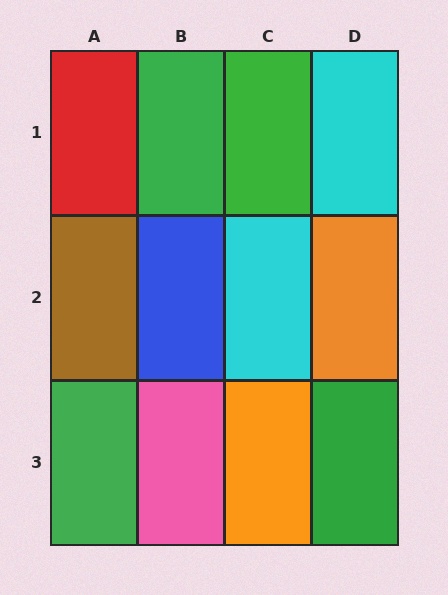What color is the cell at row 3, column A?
Green.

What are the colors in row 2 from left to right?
Brown, blue, cyan, orange.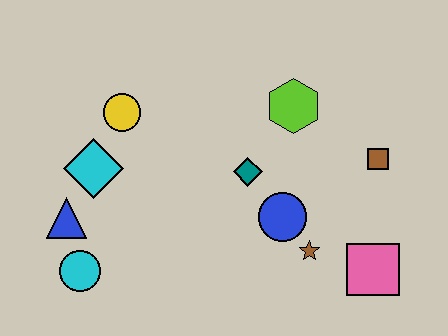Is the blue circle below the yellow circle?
Yes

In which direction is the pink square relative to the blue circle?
The pink square is to the right of the blue circle.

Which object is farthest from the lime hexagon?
The cyan circle is farthest from the lime hexagon.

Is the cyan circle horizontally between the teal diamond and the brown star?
No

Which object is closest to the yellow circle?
The cyan diamond is closest to the yellow circle.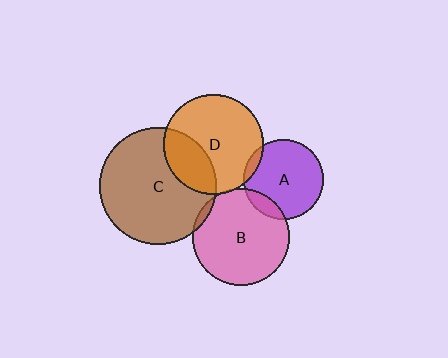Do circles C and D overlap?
Yes.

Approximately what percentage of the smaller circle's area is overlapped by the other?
Approximately 30%.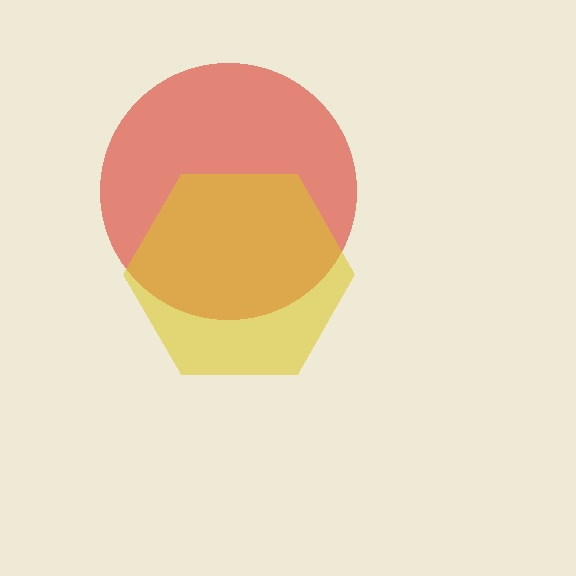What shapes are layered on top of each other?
The layered shapes are: a red circle, a yellow hexagon.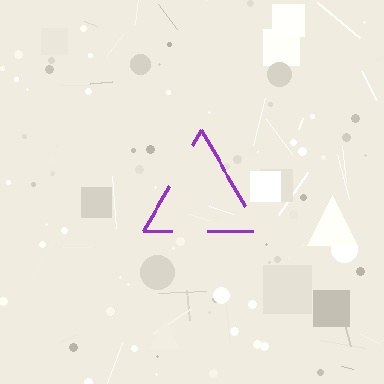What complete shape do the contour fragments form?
The contour fragments form a triangle.